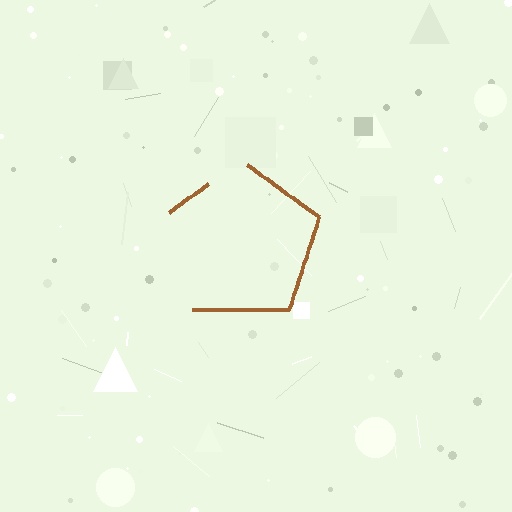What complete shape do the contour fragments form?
The contour fragments form a pentagon.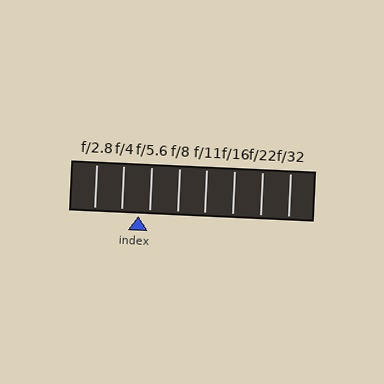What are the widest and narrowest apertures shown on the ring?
The widest aperture shown is f/2.8 and the narrowest is f/32.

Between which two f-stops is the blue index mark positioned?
The index mark is between f/4 and f/5.6.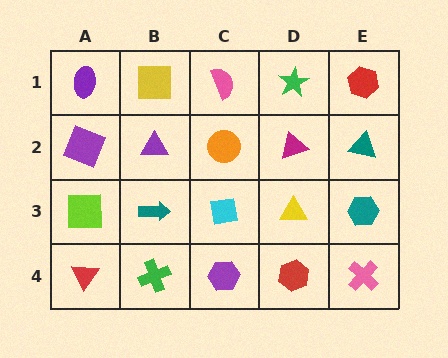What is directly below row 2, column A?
A lime square.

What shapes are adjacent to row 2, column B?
A yellow square (row 1, column B), a teal arrow (row 3, column B), a purple square (row 2, column A), an orange circle (row 2, column C).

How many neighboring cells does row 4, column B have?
3.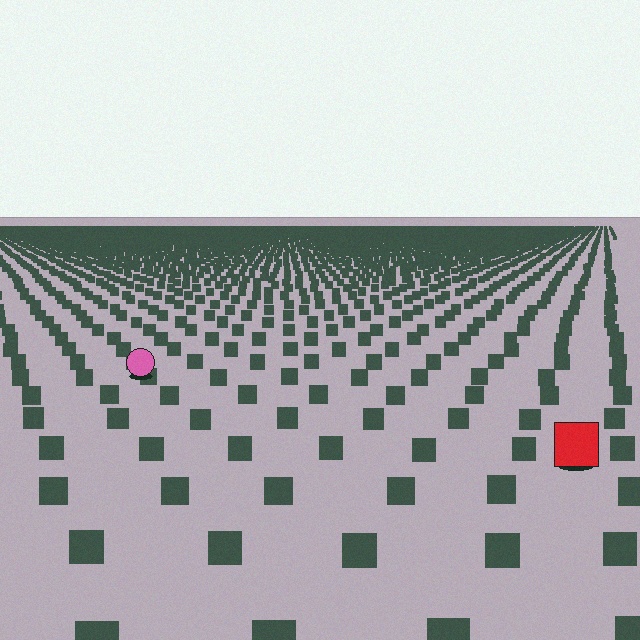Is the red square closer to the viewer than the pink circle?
Yes. The red square is closer — you can tell from the texture gradient: the ground texture is coarser near it.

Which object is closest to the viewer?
The red square is closest. The texture marks near it are larger and more spread out.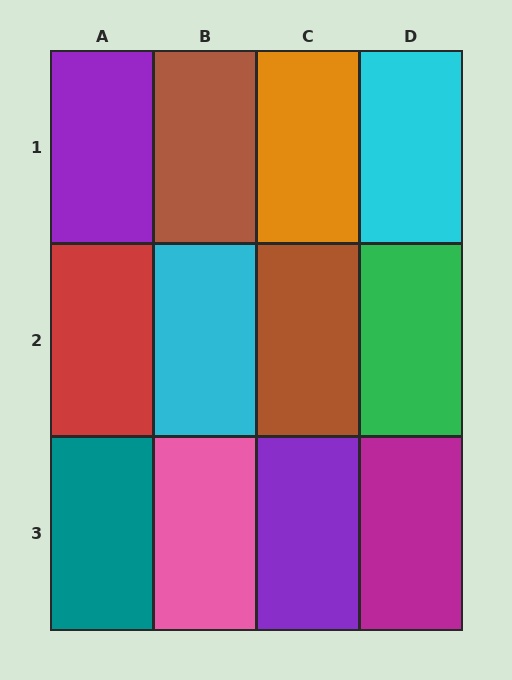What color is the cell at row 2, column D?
Green.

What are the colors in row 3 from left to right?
Teal, pink, purple, magenta.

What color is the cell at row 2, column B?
Cyan.